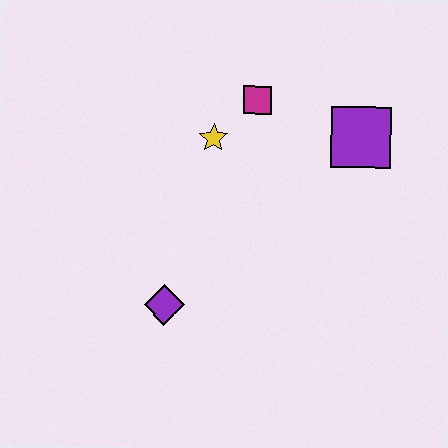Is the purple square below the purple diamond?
No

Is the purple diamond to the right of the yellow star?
No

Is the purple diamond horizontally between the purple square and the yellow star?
No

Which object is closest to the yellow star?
The magenta square is closest to the yellow star.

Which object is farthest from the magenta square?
The purple diamond is farthest from the magenta square.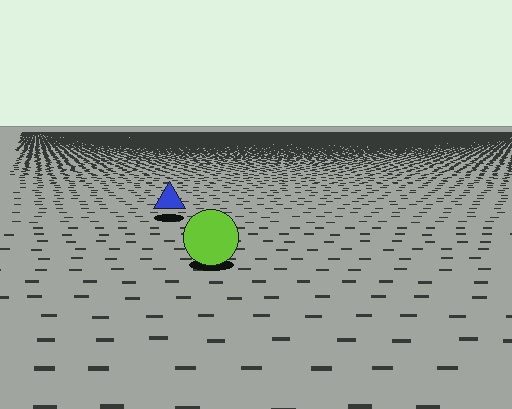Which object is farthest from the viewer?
The blue triangle is farthest from the viewer. It appears smaller and the ground texture around it is denser.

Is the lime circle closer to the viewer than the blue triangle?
Yes. The lime circle is closer — you can tell from the texture gradient: the ground texture is coarser near it.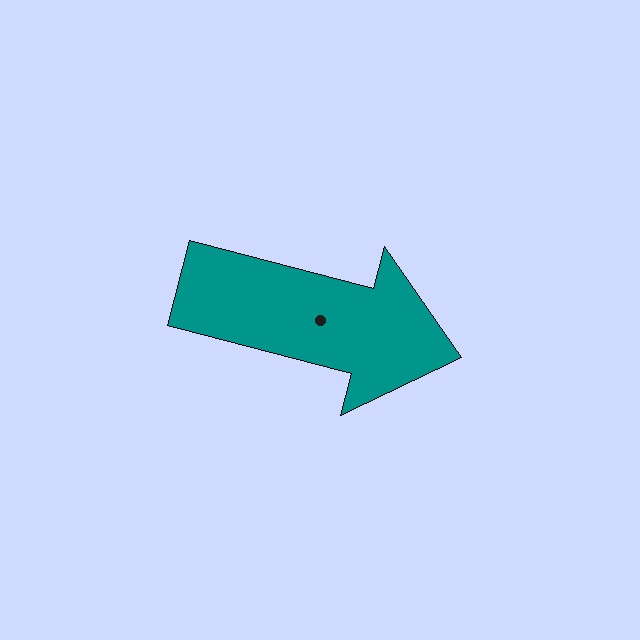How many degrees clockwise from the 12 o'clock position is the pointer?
Approximately 105 degrees.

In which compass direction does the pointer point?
East.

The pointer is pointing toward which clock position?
Roughly 3 o'clock.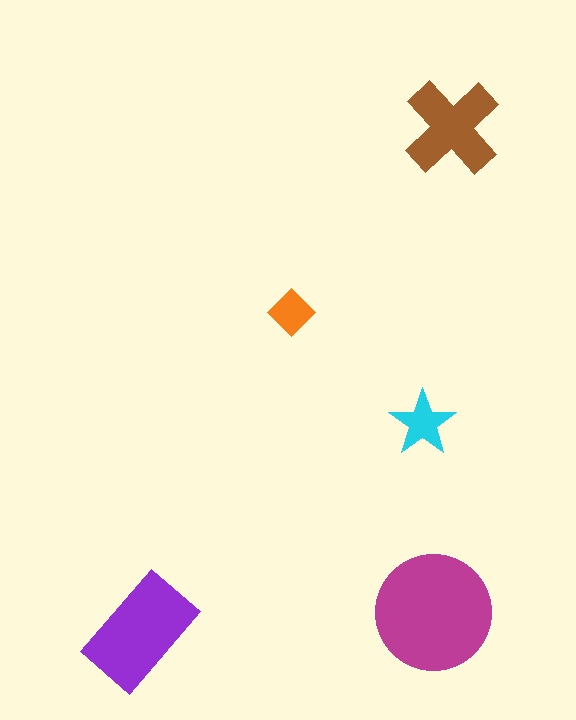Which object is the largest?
The magenta circle.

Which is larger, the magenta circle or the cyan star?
The magenta circle.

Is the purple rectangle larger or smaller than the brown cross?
Larger.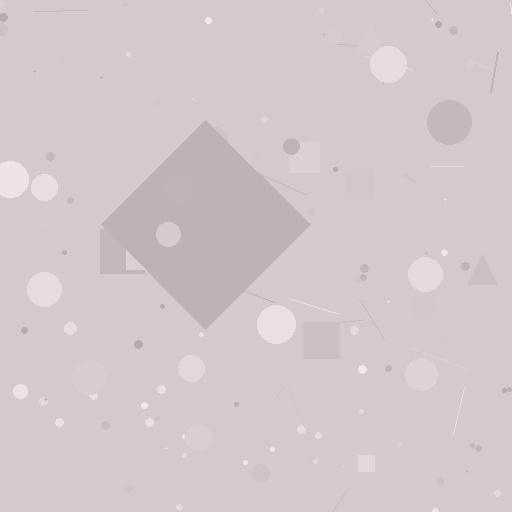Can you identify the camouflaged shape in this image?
The camouflaged shape is a diamond.